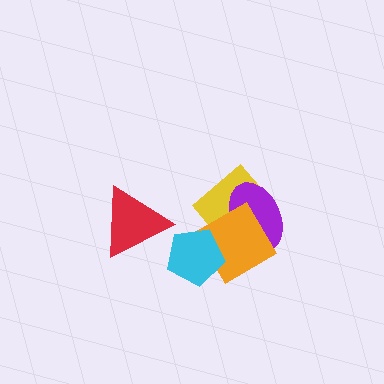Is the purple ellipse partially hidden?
Yes, it is partially covered by another shape.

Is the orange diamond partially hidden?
Yes, it is partially covered by another shape.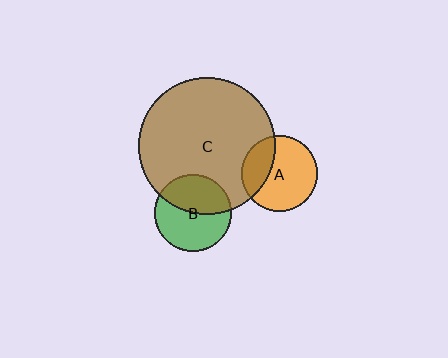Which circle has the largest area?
Circle C (brown).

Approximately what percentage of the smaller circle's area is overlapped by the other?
Approximately 45%.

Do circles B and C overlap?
Yes.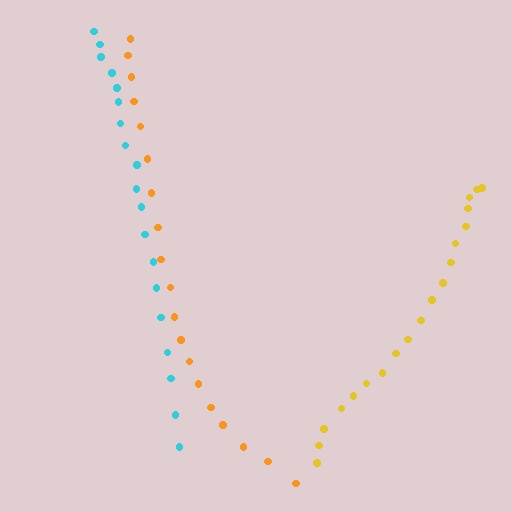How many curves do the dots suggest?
There are 3 distinct paths.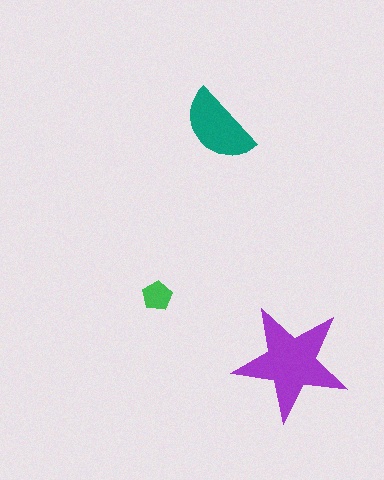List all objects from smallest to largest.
The green pentagon, the teal semicircle, the purple star.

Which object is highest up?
The teal semicircle is topmost.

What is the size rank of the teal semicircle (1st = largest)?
2nd.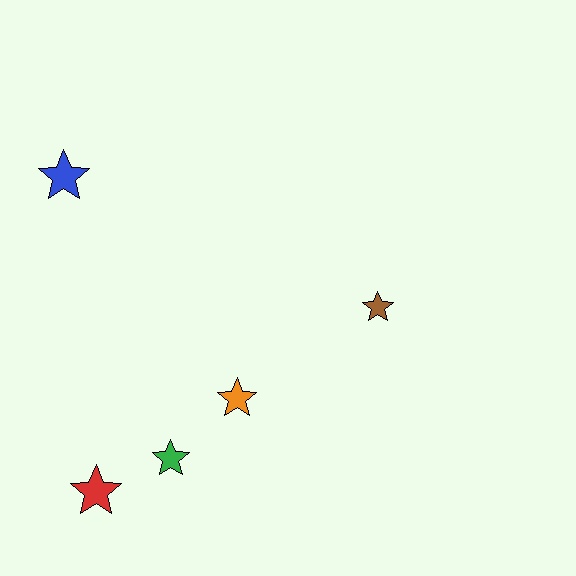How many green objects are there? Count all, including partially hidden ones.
There is 1 green object.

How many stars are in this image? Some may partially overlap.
There are 5 stars.